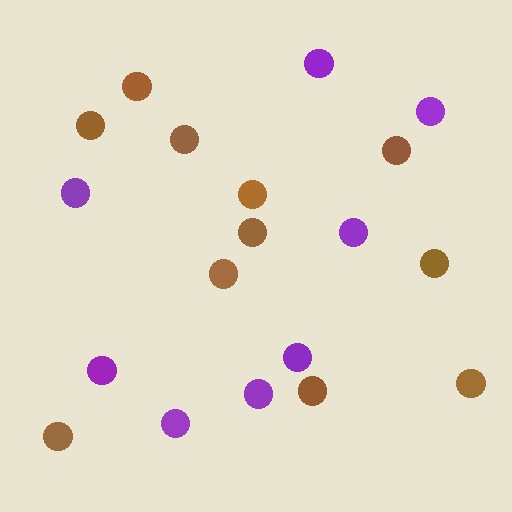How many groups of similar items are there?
There are 2 groups: one group of purple circles (8) and one group of brown circles (11).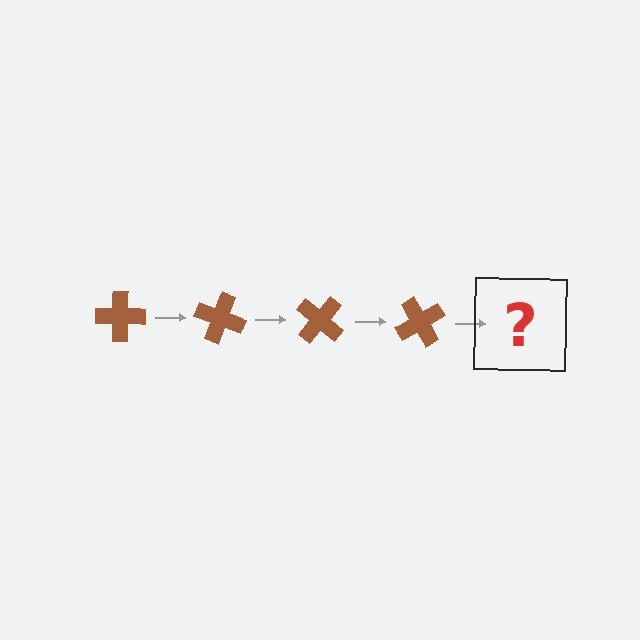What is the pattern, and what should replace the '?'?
The pattern is that the cross rotates 20 degrees each step. The '?' should be a brown cross rotated 80 degrees.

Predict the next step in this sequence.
The next step is a brown cross rotated 80 degrees.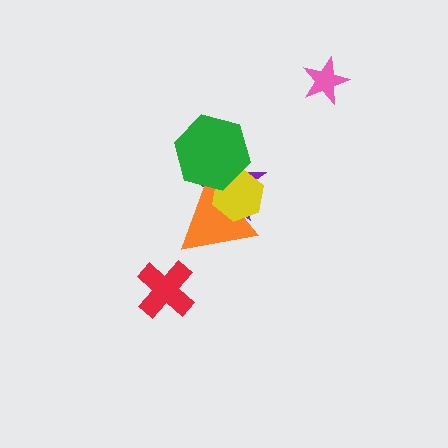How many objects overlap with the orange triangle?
3 objects overlap with the orange triangle.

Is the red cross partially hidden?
No, no other shape covers it.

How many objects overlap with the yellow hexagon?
3 objects overlap with the yellow hexagon.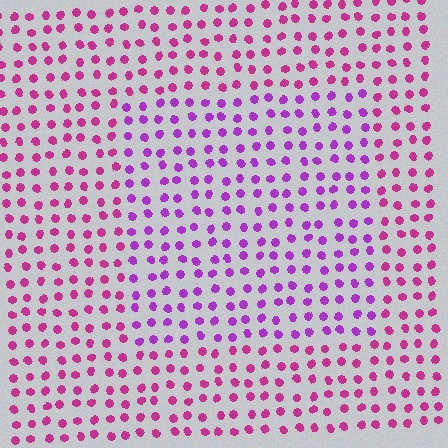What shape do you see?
I see a rectangle.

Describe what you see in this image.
The image is filled with small magenta elements in a uniform arrangement. A rectangle-shaped region is visible where the elements are tinted to a slightly different hue, forming a subtle color boundary.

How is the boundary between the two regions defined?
The boundary is defined purely by a slight shift in hue (about 32 degrees). Spacing, size, and orientation are identical on both sides.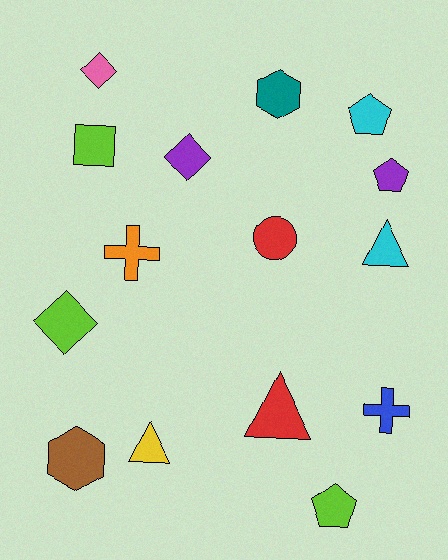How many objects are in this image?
There are 15 objects.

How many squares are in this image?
There is 1 square.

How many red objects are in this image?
There are 2 red objects.